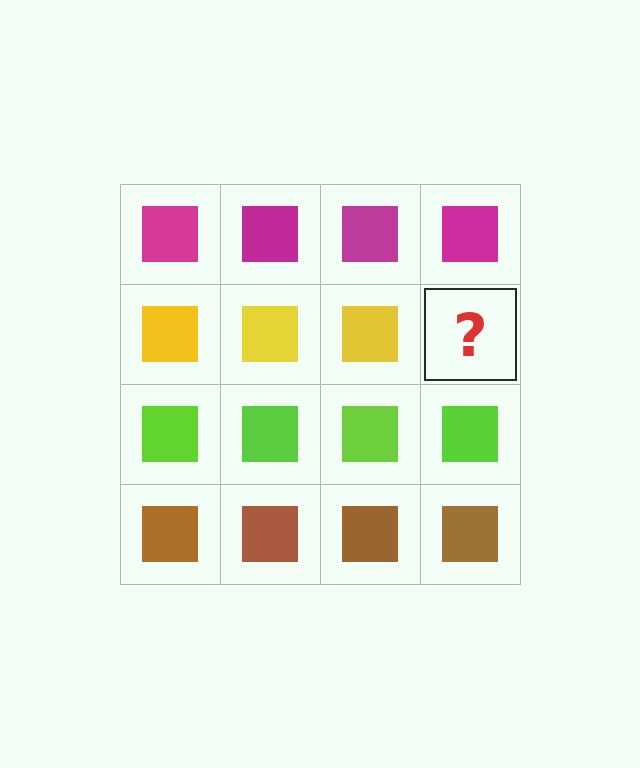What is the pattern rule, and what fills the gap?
The rule is that each row has a consistent color. The gap should be filled with a yellow square.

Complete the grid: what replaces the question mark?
The question mark should be replaced with a yellow square.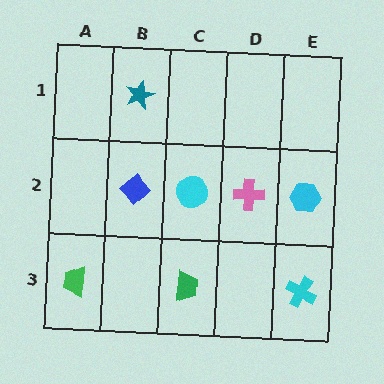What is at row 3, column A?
A green trapezoid.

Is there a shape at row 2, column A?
No, that cell is empty.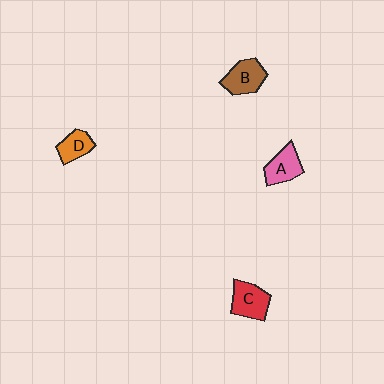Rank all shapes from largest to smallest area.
From largest to smallest: B (brown), C (red), A (pink), D (orange).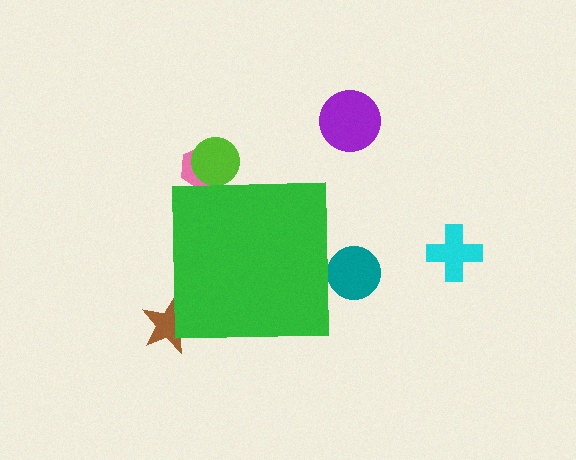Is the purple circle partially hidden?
No, the purple circle is fully visible.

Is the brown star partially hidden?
Yes, the brown star is partially hidden behind the green square.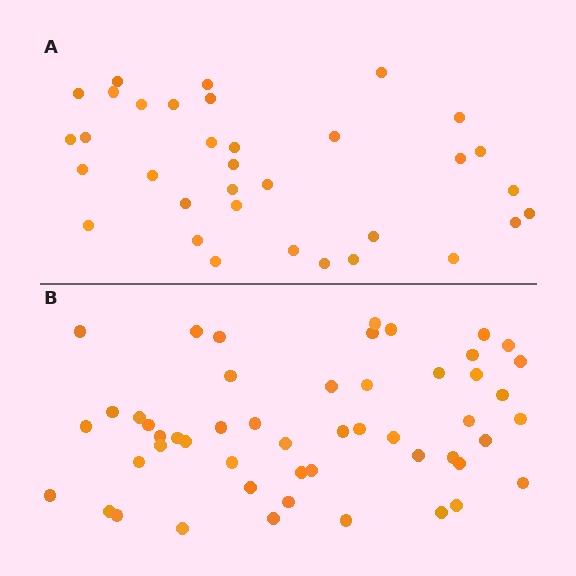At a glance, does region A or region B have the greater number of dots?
Region B (the bottom region) has more dots.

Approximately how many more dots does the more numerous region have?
Region B has approximately 15 more dots than region A.